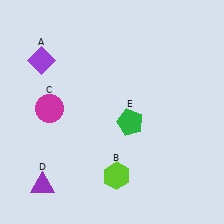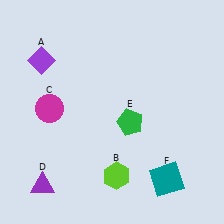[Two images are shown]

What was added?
A teal square (F) was added in Image 2.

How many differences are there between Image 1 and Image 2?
There is 1 difference between the two images.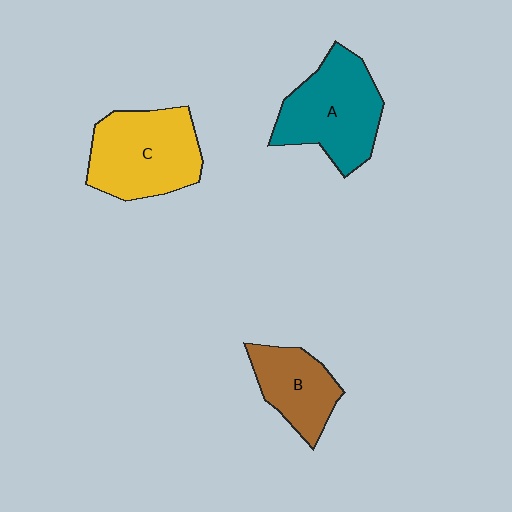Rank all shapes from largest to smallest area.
From largest to smallest: C (yellow), A (teal), B (brown).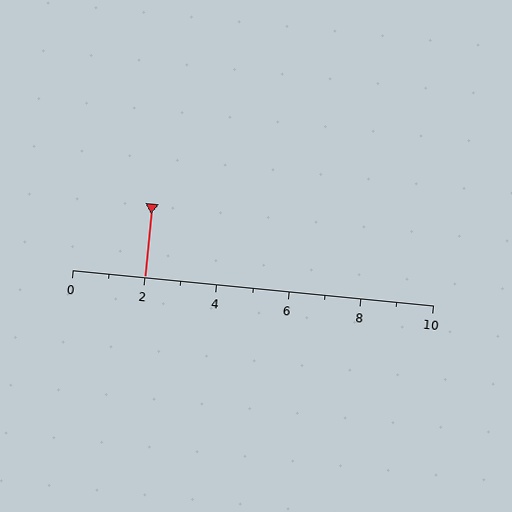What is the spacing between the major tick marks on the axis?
The major ticks are spaced 2 apart.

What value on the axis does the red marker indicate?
The marker indicates approximately 2.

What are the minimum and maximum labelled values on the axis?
The axis runs from 0 to 10.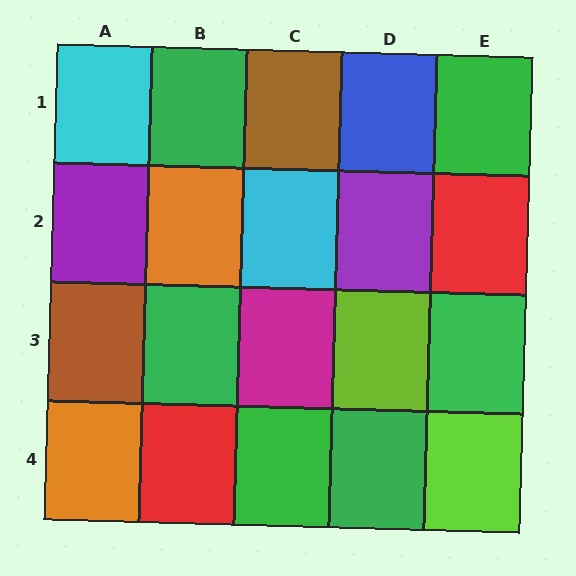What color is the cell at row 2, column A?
Purple.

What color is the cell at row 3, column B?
Green.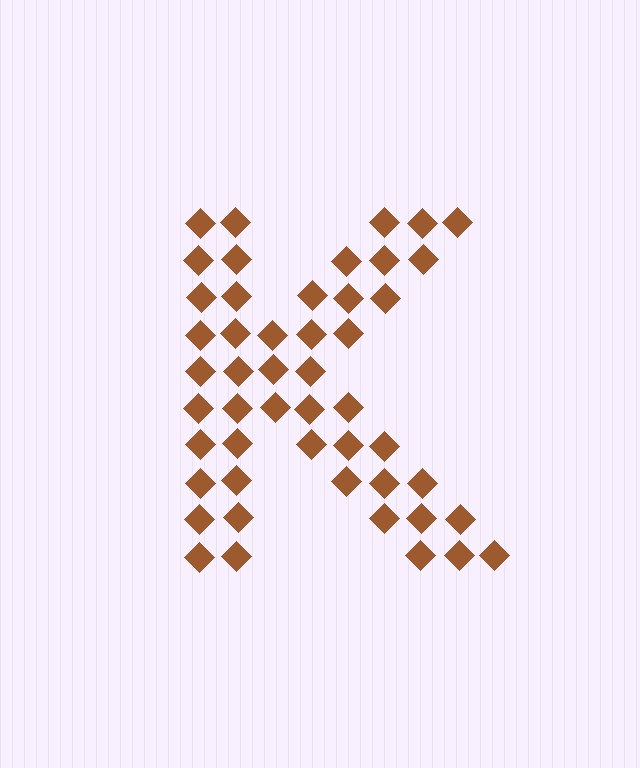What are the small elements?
The small elements are diamonds.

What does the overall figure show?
The overall figure shows the letter K.